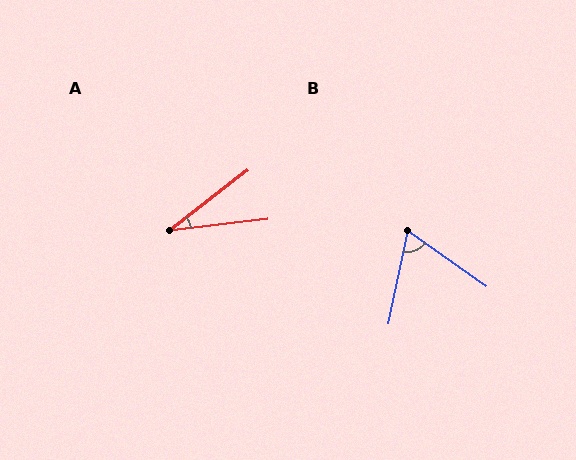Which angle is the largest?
B, at approximately 66 degrees.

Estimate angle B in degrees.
Approximately 66 degrees.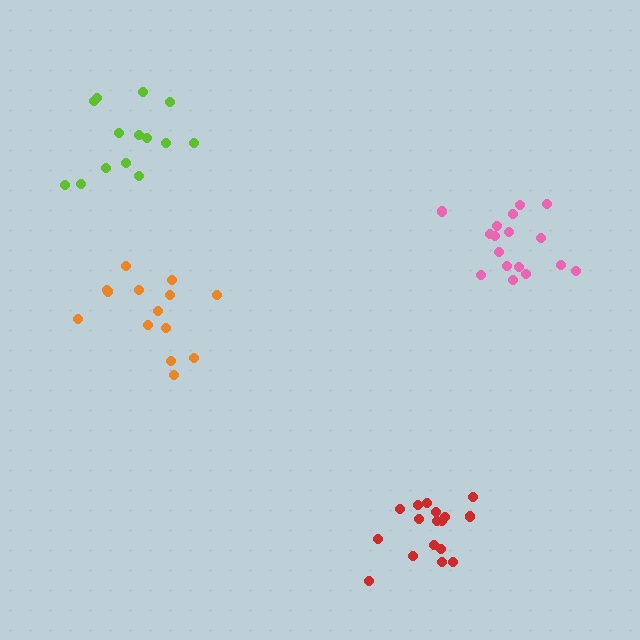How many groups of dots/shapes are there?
There are 4 groups.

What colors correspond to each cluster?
The clusters are colored: pink, red, orange, lime.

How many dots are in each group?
Group 1: 17 dots, Group 2: 18 dots, Group 3: 14 dots, Group 4: 14 dots (63 total).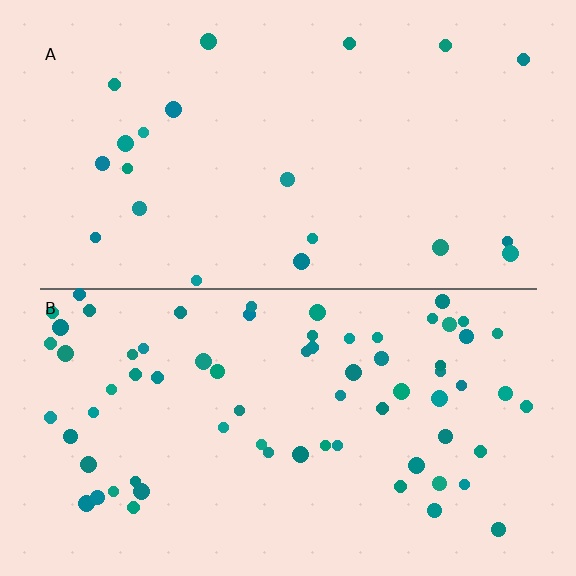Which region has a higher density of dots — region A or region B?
B (the bottom).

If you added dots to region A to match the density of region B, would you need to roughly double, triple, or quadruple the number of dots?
Approximately triple.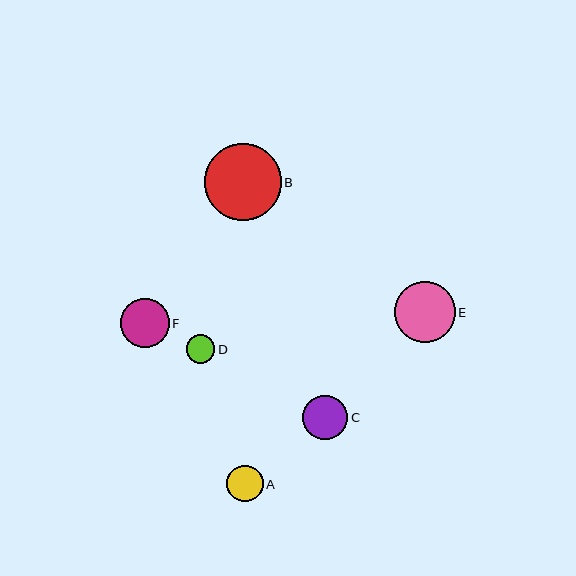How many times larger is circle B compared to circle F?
Circle B is approximately 1.6 times the size of circle F.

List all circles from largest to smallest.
From largest to smallest: B, E, F, C, A, D.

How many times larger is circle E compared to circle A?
Circle E is approximately 1.7 times the size of circle A.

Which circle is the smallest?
Circle D is the smallest with a size of approximately 29 pixels.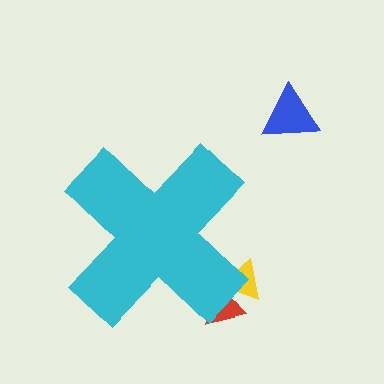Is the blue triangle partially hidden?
No, the blue triangle is fully visible.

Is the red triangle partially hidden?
Yes, the red triangle is partially hidden behind the cyan cross.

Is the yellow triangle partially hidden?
Yes, the yellow triangle is partially hidden behind the cyan cross.